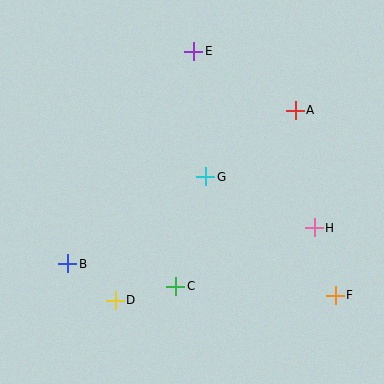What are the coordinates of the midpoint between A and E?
The midpoint between A and E is at (244, 81).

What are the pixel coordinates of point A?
Point A is at (295, 110).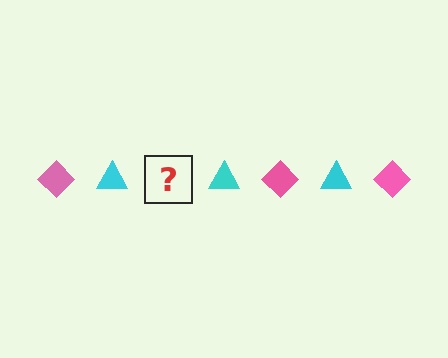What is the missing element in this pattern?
The missing element is a pink diamond.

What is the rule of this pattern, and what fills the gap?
The rule is that the pattern alternates between pink diamond and cyan triangle. The gap should be filled with a pink diamond.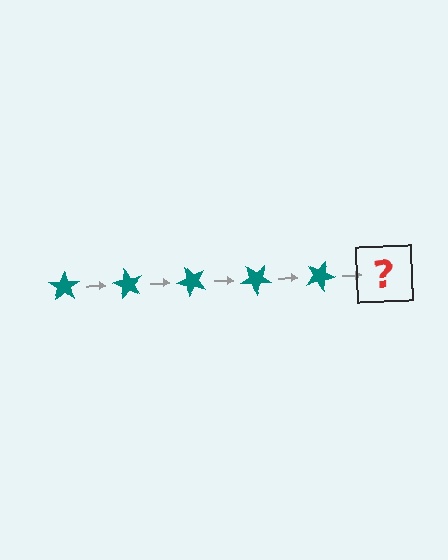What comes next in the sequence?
The next element should be a teal star rotated 300 degrees.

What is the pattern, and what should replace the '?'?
The pattern is that the star rotates 60 degrees each step. The '?' should be a teal star rotated 300 degrees.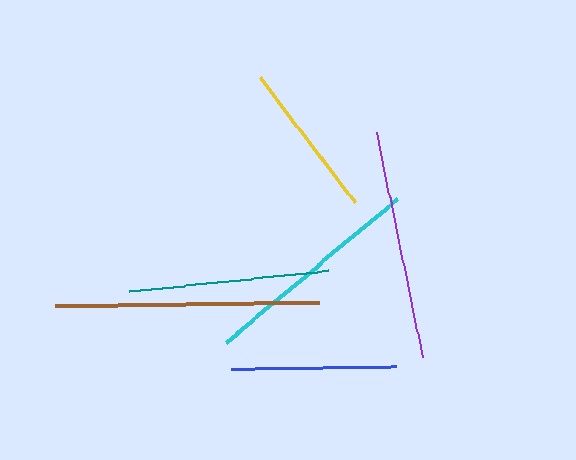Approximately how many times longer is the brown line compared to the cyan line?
The brown line is approximately 1.2 times the length of the cyan line.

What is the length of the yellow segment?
The yellow segment is approximately 157 pixels long.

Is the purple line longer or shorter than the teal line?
The purple line is longer than the teal line.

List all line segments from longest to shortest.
From longest to shortest: brown, purple, cyan, teal, blue, yellow.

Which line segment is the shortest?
The yellow line is the shortest at approximately 157 pixels.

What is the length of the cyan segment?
The cyan segment is approximately 223 pixels long.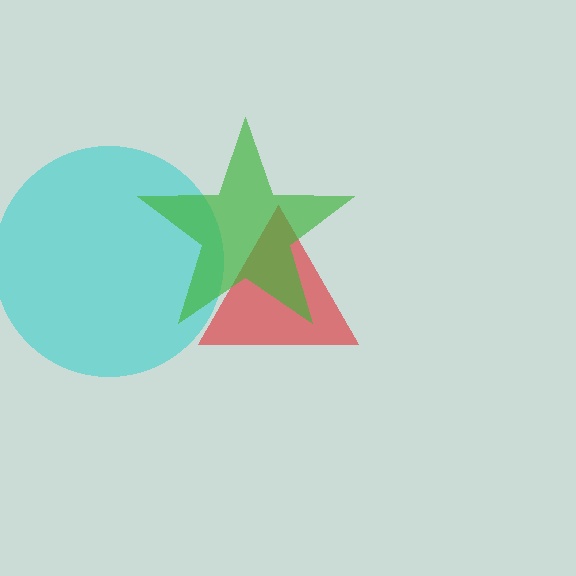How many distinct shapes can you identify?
There are 3 distinct shapes: a cyan circle, a red triangle, a green star.